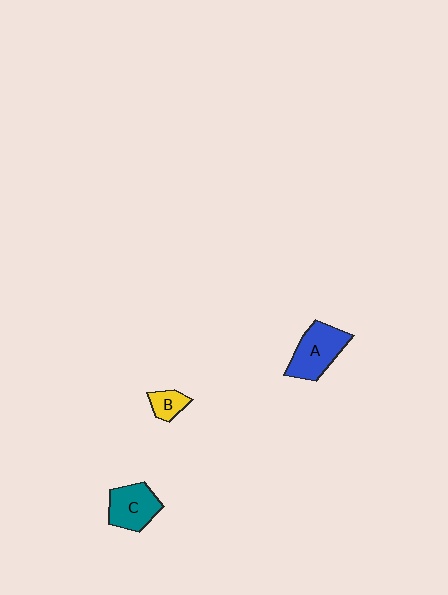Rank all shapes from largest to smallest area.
From largest to smallest: A (blue), C (teal), B (yellow).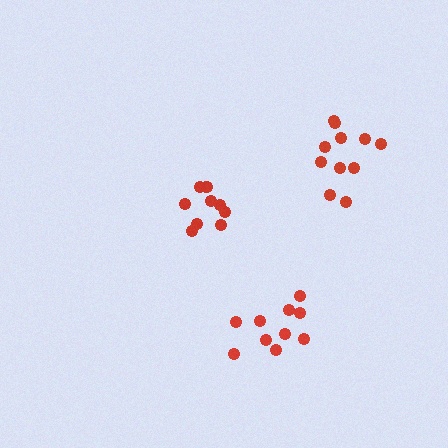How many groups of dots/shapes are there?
There are 3 groups.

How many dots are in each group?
Group 1: 9 dots, Group 2: 11 dots, Group 3: 10 dots (30 total).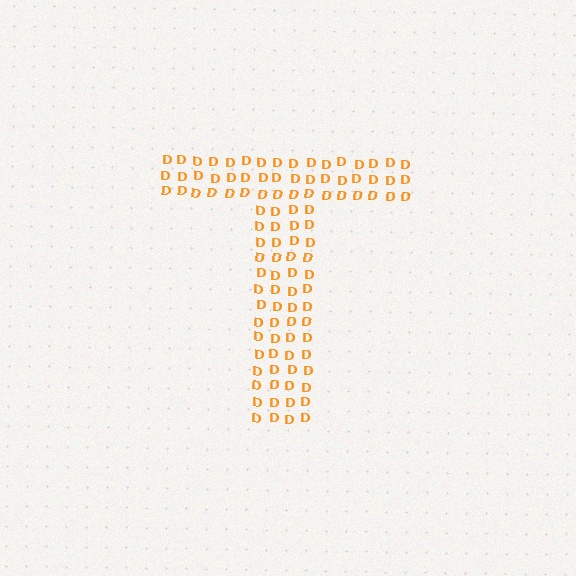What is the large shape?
The large shape is the letter T.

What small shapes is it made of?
It is made of small letter D's.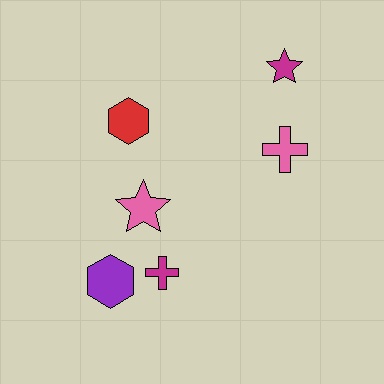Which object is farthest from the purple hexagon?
The magenta star is farthest from the purple hexagon.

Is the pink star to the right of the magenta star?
No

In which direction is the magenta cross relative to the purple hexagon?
The magenta cross is to the right of the purple hexagon.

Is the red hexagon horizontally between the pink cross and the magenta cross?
No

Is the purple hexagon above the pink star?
No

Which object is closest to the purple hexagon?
The magenta cross is closest to the purple hexagon.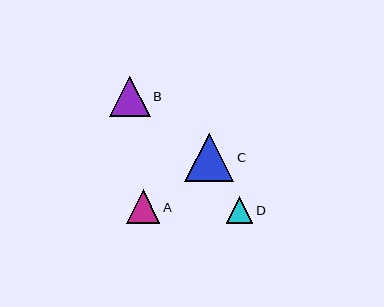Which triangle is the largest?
Triangle C is the largest with a size of approximately 49 pixels.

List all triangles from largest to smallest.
From largest to smallest: C, B, A, D.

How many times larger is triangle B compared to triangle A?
Triangle B is approximately 1.2 times the size of triangle A.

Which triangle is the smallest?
Triangle D is the smallest with a size of approximately 27 pixels.